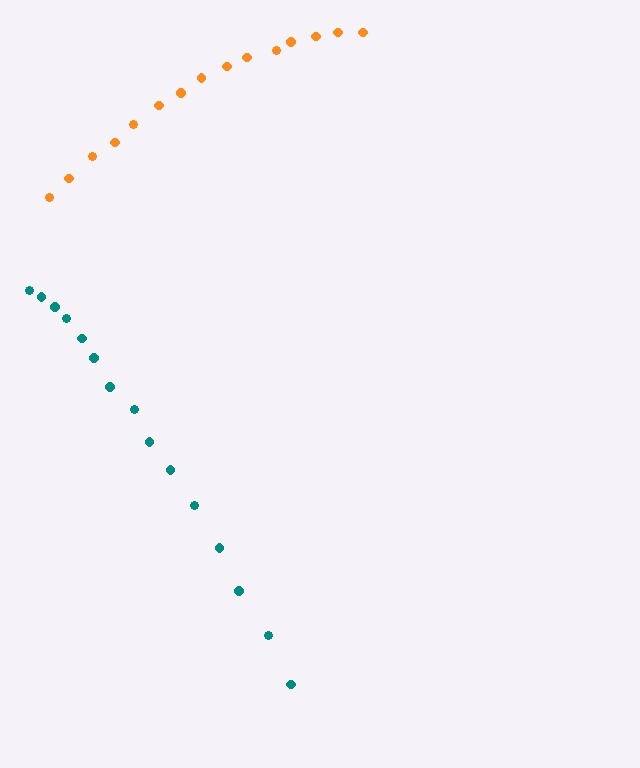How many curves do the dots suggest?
There are 2 distinct paths.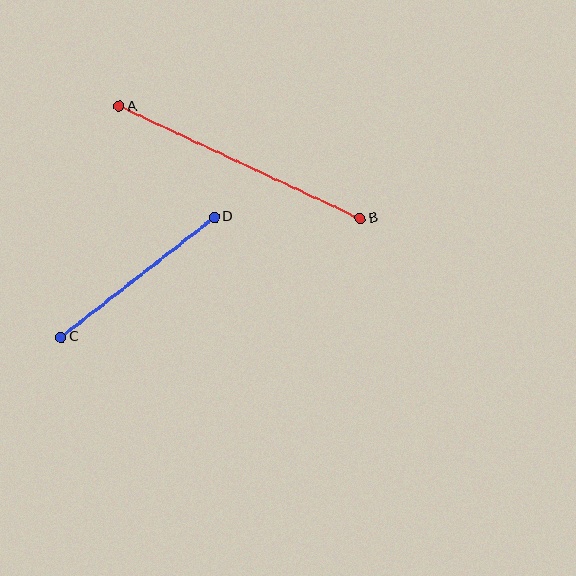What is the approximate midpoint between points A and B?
The midpoint is at approximately (240, 163) pixels.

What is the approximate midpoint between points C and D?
The midpoint is at approximately (138, 277) pixels.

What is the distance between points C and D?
The distance is approximately 195 pixels.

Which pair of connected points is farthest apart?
Points A and B are farthest apart.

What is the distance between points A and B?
The distance is approximately 266 pixels.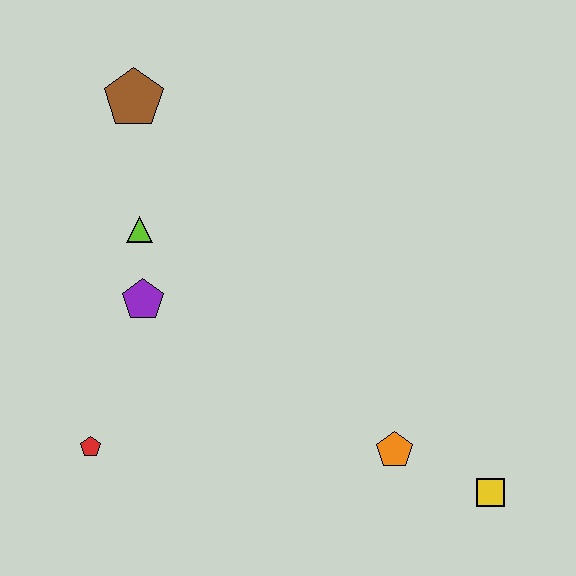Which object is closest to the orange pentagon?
The yellow square is closest to the orange pentagon.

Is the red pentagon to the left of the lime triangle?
Yes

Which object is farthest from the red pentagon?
The yellow square is farthest from the red pentagon.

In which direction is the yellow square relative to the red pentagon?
The yellow square is to the right of the red pentagon.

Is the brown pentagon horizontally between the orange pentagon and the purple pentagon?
No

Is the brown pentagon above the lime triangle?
Yes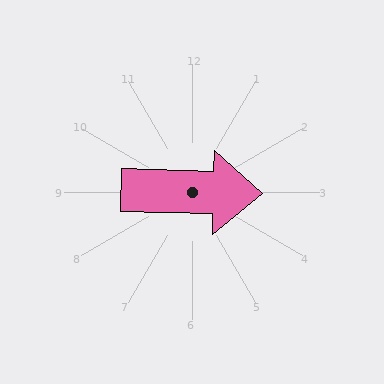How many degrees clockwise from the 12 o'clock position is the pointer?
Approximately 91 degrees.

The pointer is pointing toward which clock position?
Roughly 3 o'clock.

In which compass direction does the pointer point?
East.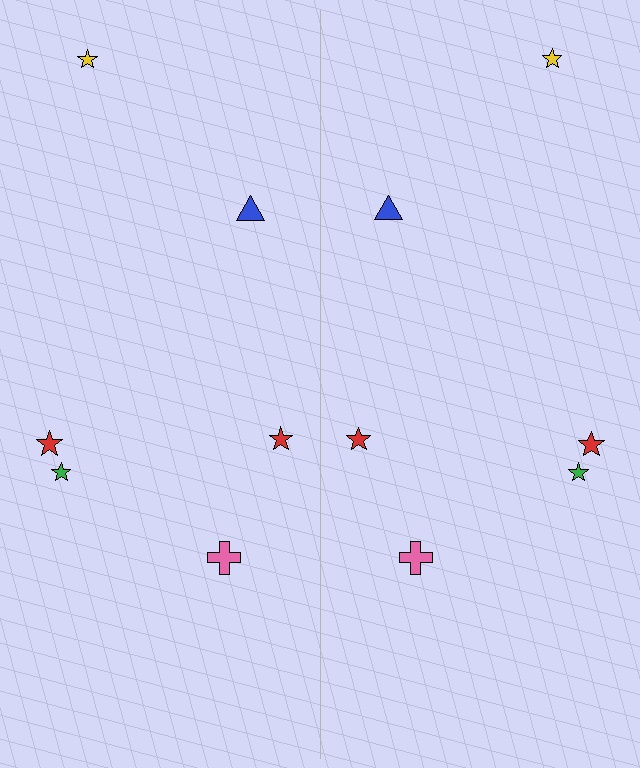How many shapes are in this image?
There are 12 shapes in this image.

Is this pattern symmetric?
Yes, this pattern has bilateral (reflection) symmetry.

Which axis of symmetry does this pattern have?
The pattern has a vertical axis of symmetry running through the center of the image.